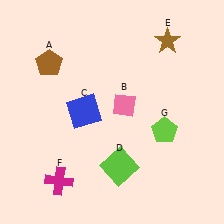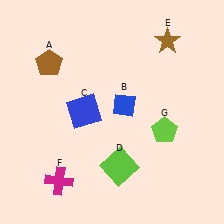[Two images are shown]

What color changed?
The diamond (B) changed from pink in Image 1 to blue in Image 2.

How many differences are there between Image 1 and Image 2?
There is 1 difference between the two images.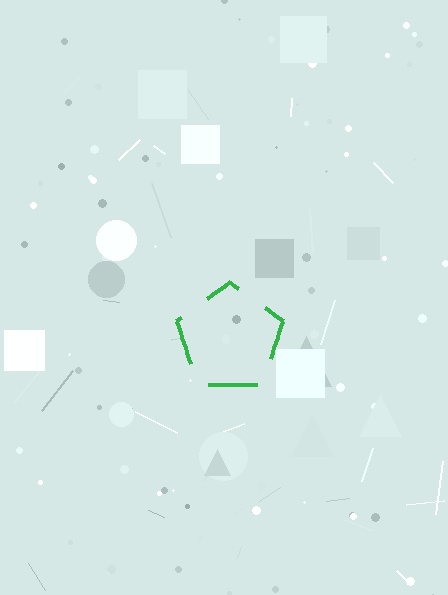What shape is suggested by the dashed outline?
The dashed outline suggests a pentagon.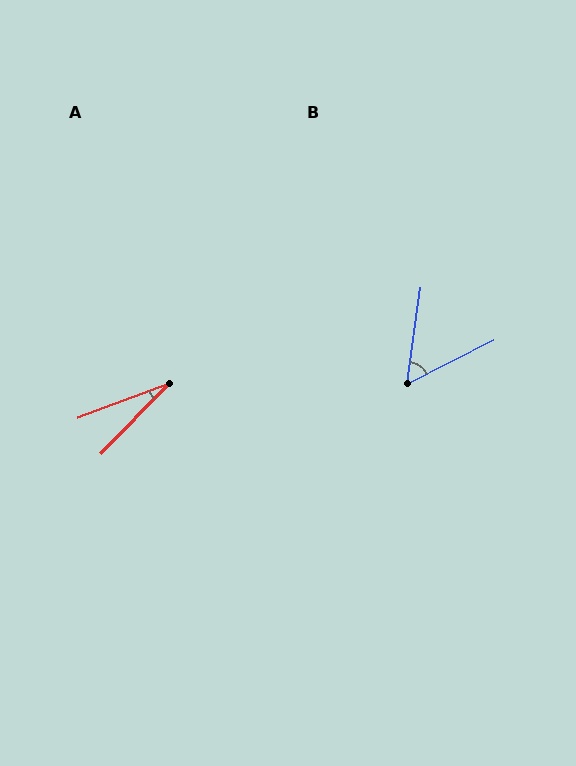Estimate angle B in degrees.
Approximately 55 degrees.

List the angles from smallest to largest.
A (25°), B (55°).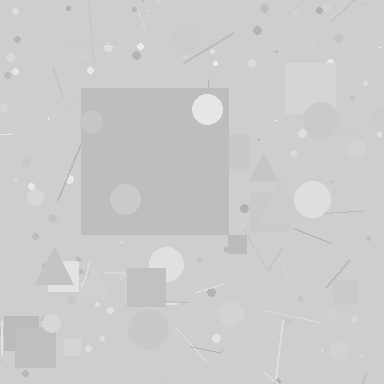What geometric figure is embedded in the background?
A square is embedded in the background.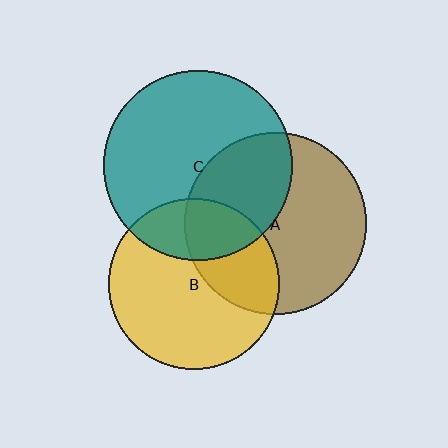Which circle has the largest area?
Circle C (teal).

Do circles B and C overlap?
Yes.